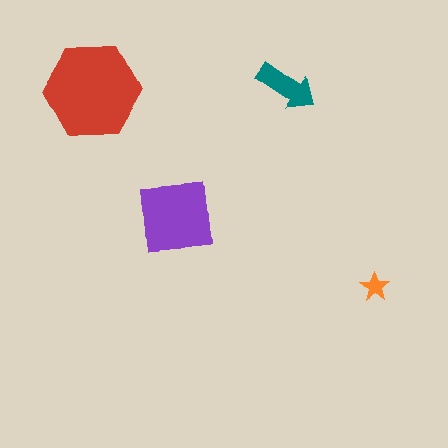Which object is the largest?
The red hexagon.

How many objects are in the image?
There are 4 objects in the image.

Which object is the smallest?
The orange star.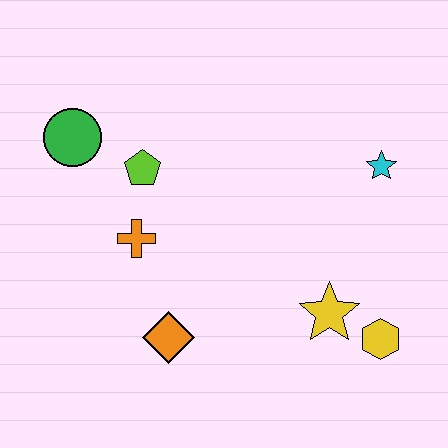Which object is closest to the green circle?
The lime pentagon is closest to the green circle.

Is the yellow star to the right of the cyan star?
No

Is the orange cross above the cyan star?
No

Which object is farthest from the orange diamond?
The cyan star is farthest from the orange diamond.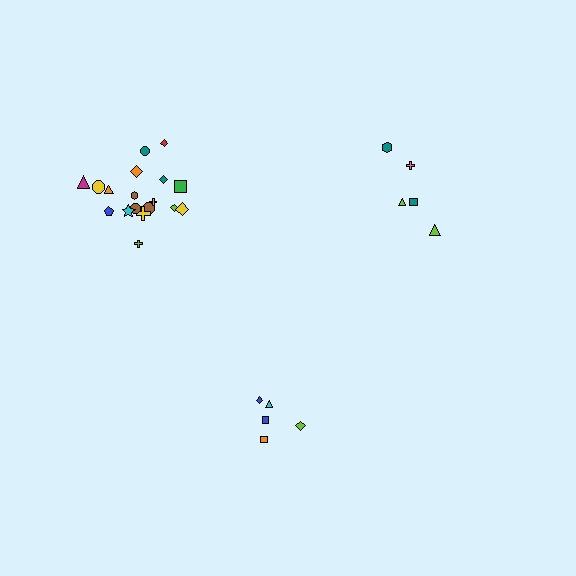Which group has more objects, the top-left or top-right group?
The top-left group.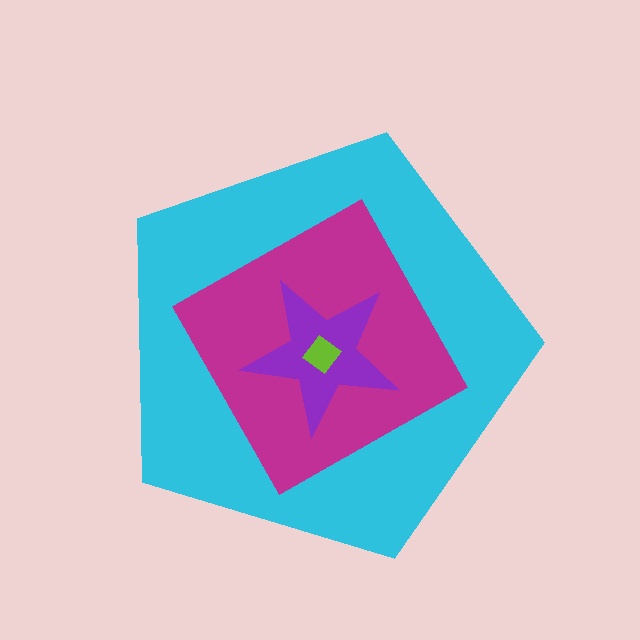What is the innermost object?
The lime diamond.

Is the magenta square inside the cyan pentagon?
Yes.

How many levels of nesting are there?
4.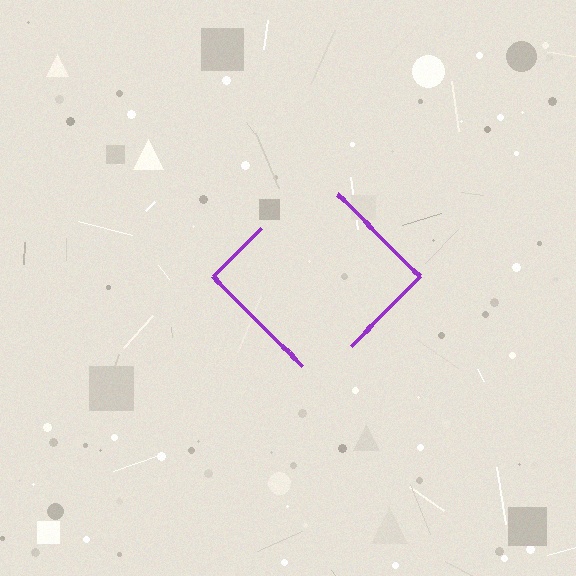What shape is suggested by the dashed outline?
The dashed outline suggests a diamond.